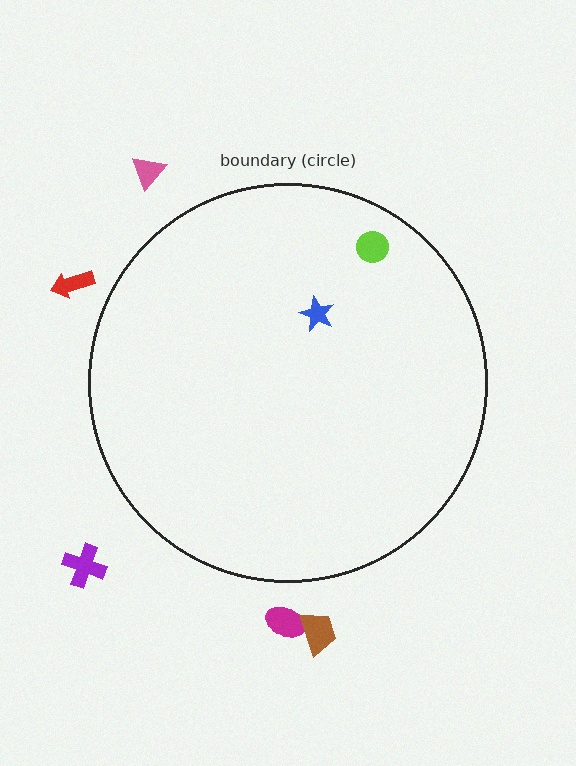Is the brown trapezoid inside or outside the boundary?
Outside.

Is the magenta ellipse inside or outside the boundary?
Outside.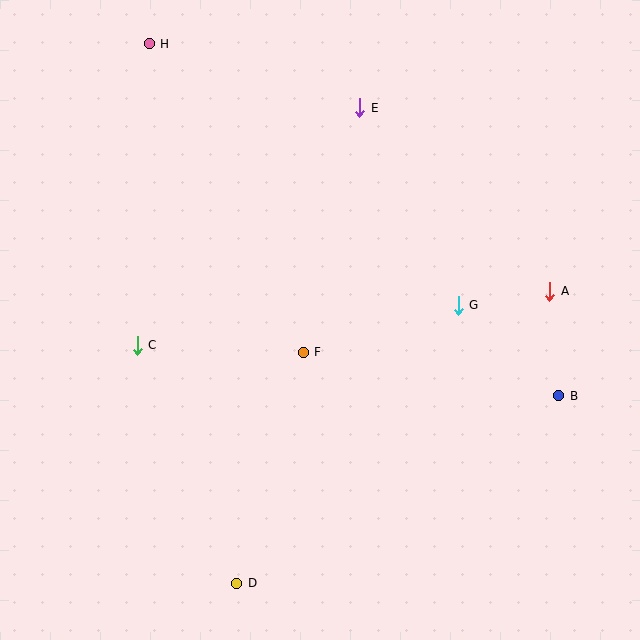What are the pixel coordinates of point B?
Point B is at (559, 396).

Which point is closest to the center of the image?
Point F at (303, 352) is closest to the center.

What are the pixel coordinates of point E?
Point E is at (360, 108).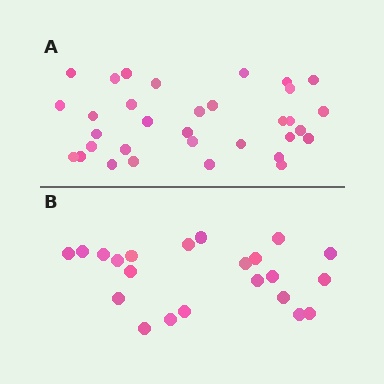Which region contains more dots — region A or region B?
Region A (the top region) has more dots.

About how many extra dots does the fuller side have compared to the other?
Region A has roughly 12 or so more dots than region B.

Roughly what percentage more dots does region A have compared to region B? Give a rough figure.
About 50% more.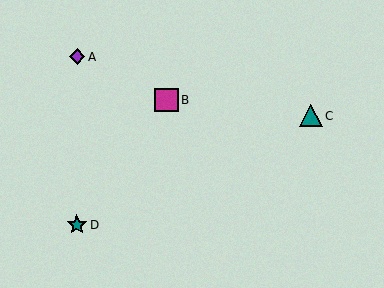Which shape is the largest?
The magenta square (labeled B) is the largest.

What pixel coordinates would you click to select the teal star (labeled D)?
Click at (77, 225) to select the teal star D.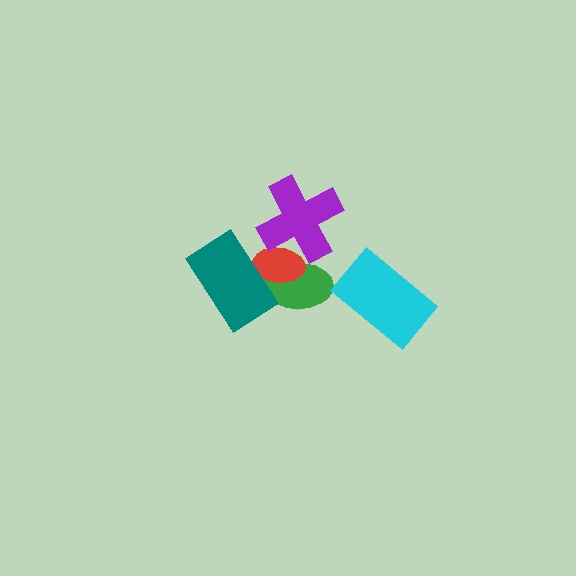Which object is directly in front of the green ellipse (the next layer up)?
The red ellipse is directly in front of the green ellipse.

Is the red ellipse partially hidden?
Yes, it is partially covered by another shape.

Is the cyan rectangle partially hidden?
No, no other shape covers it.